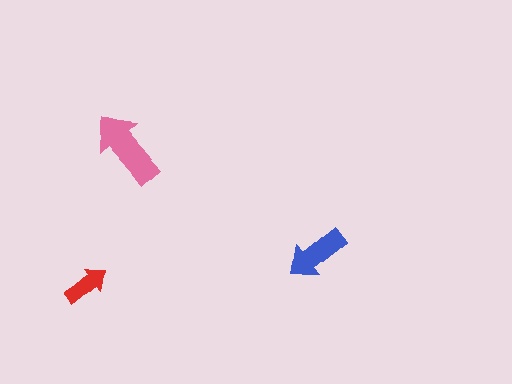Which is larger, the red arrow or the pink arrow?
The pink one.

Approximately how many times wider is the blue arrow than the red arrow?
About 1.5 times wider.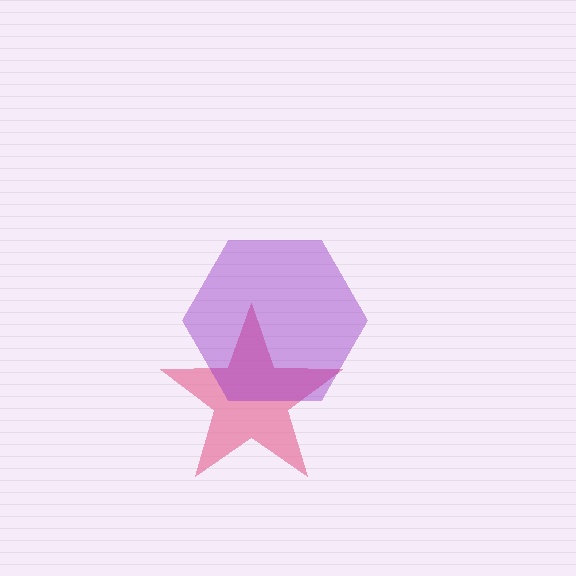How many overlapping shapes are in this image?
There are 2 overlapping shapes in the image.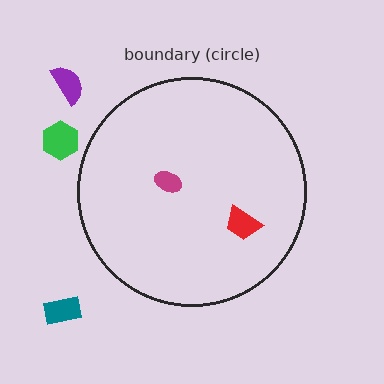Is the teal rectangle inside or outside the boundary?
Outside.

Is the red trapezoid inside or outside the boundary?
Inside.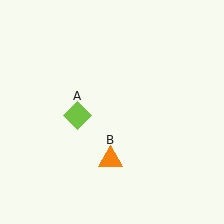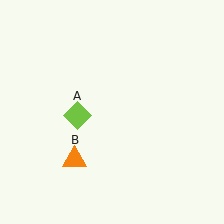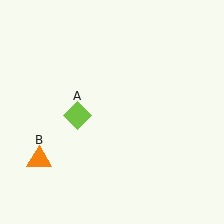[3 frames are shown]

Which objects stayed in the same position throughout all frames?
Lime diamond (object A) remained stationary.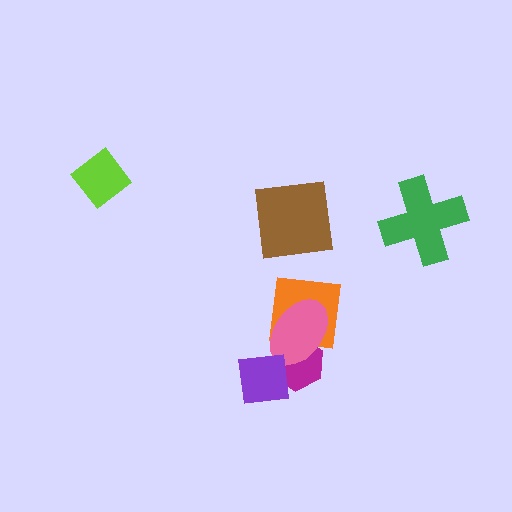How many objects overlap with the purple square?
2 objects overlap with the purple square.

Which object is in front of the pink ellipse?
The purple square is in front of the pink ellipse.